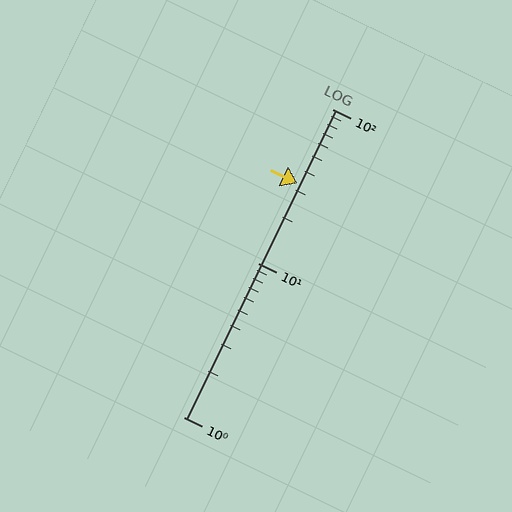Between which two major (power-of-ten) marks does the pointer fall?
The pointer is between 10 and 100.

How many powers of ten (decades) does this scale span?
The scale spans 2 decades, from 1 to 100.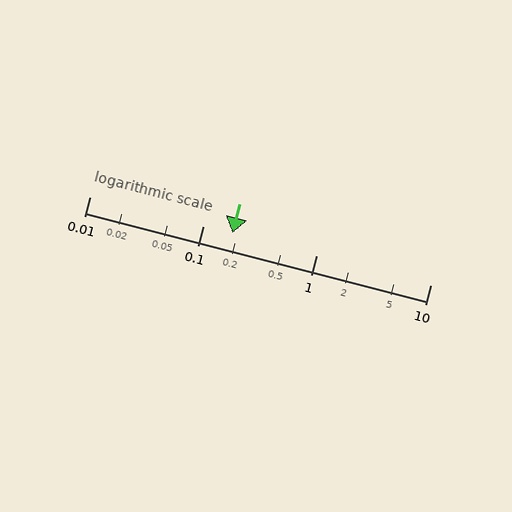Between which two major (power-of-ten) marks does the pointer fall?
The pointer is between 0.1 and 1.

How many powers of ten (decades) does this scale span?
The scale spans 3 decades, from 0.01 to 10.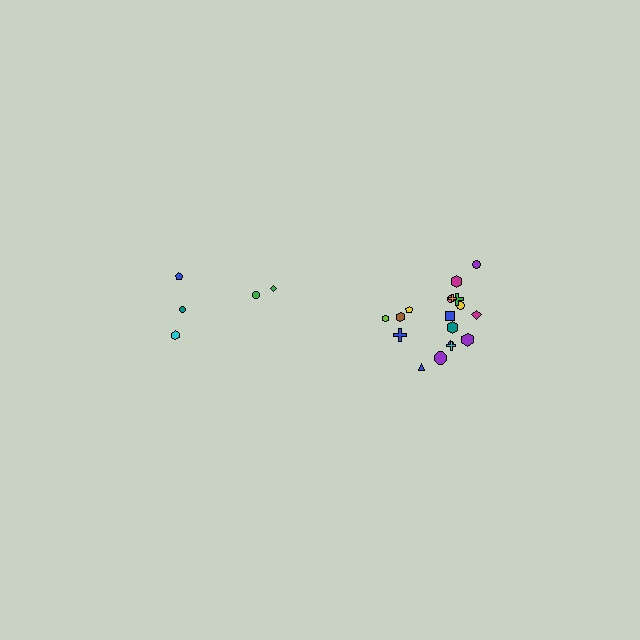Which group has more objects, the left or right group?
The right group.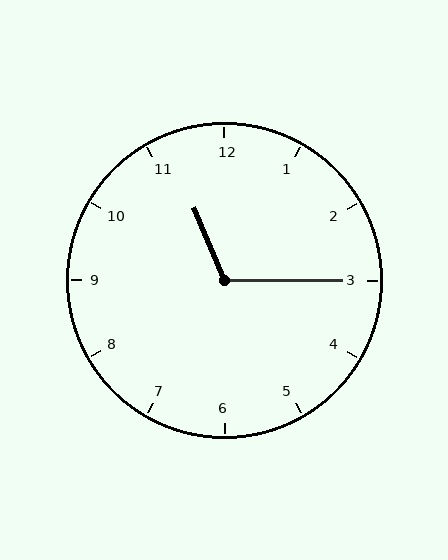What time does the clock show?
11:15.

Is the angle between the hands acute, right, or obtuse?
It is obtuse.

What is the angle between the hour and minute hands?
Approximately 112 degrees.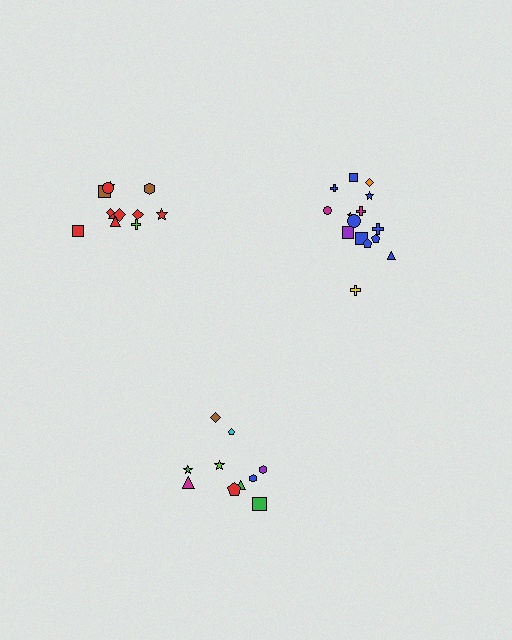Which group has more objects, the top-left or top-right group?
The top-right group.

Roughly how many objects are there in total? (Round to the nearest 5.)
Roughly 35 objects in total.